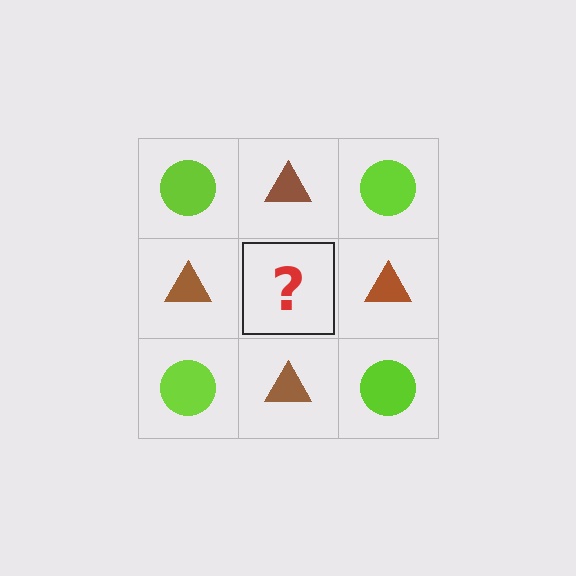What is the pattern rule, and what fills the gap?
The rule is that it alternates lime circle and brown triangle in a checkerboard pattern. The gap should be filled with a lime circle.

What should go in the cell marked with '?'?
The missing cell should contain a lime circle.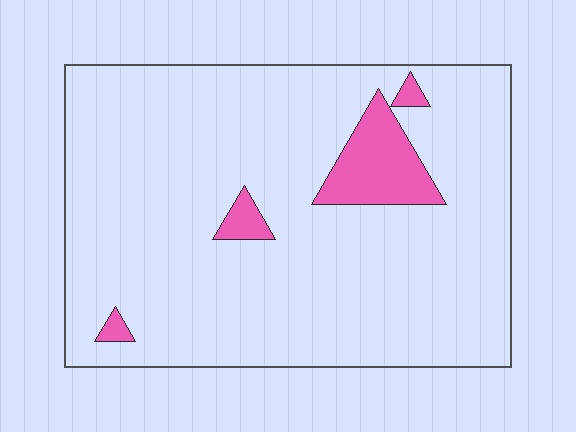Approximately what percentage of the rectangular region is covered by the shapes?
Approximately 10%.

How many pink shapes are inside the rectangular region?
4.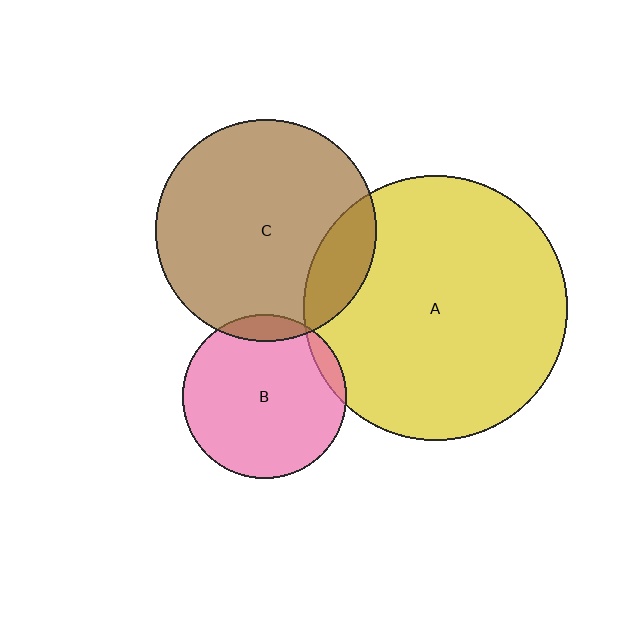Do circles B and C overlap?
Yes.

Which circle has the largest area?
Circle A (yellow).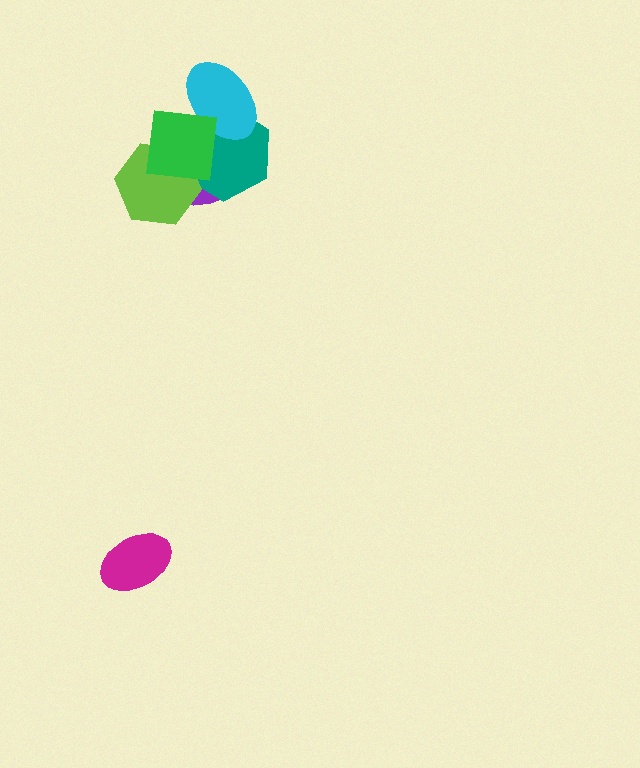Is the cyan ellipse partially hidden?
Yes, it is partially covered by another shape.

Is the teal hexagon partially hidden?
Yes, it is partially covered by another shape.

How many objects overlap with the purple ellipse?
4 objects overlap with the purple ellipse.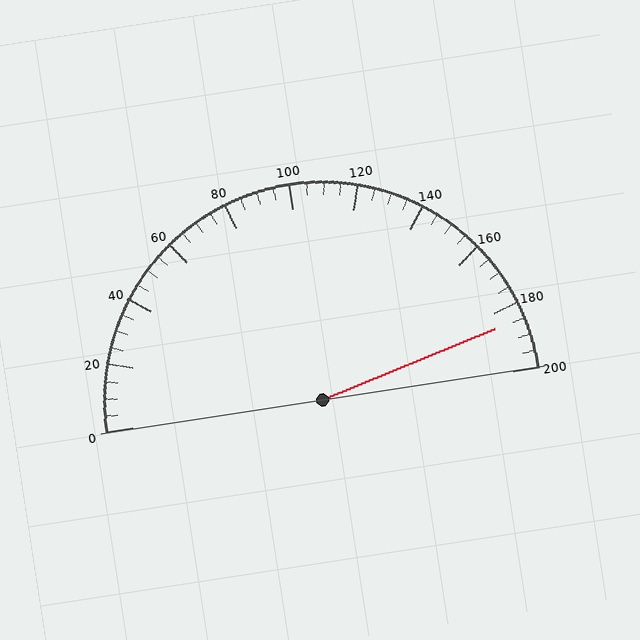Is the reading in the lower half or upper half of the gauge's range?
The reading is in the upper half of the range (0 to 200).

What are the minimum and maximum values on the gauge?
The gauge ranges from 0 to 200.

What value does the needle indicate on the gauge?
The needle indicates approximately 185.